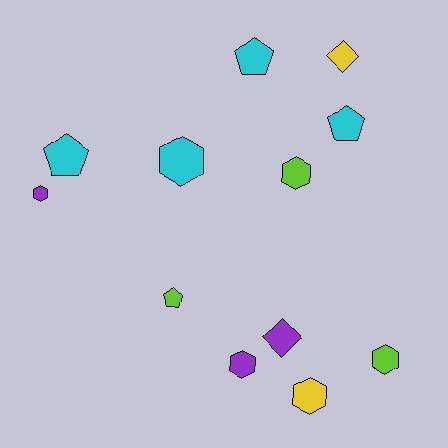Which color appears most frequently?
Cyan, with 4 objects.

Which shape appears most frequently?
Hexagon, with 6 objects.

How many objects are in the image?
There are 12 objects.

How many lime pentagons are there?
There is 1 lime pentagon.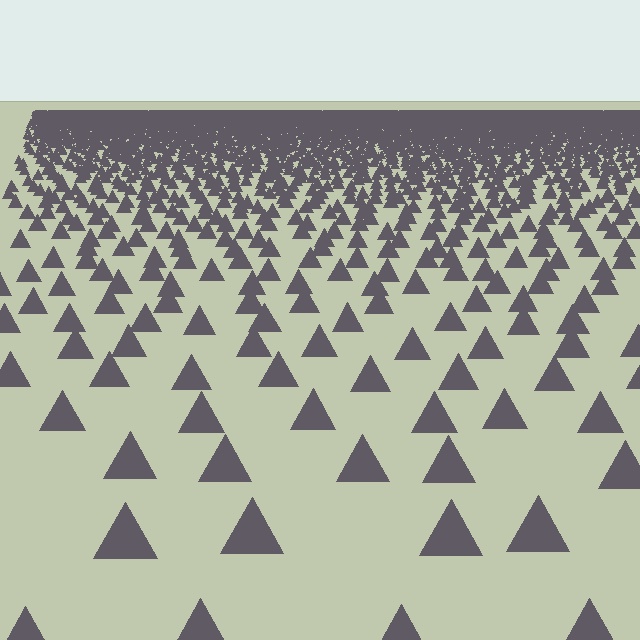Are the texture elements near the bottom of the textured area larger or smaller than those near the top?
Larger. Near the bottom, elements are closer to the viewer and appear at a bigger on-screen size.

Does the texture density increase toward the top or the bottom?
Density increases toward the top.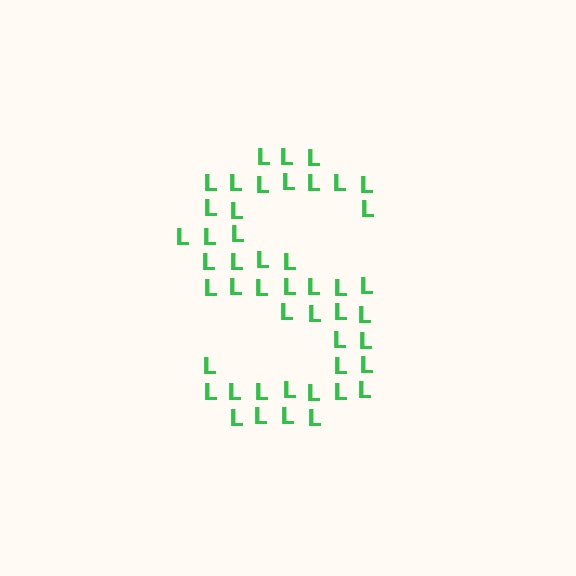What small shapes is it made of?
It is made of small letter L's.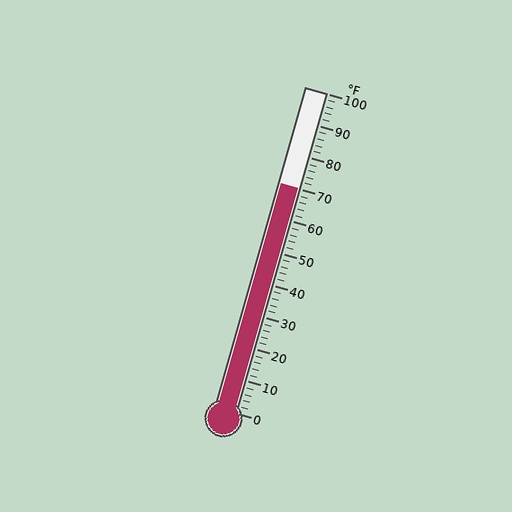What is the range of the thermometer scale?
The thermometer scale ranges from 0°F to 100°F.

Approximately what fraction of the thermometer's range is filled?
The thermometer is filled to approximately 70% of its range.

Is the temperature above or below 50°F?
The temperature is above 50°F.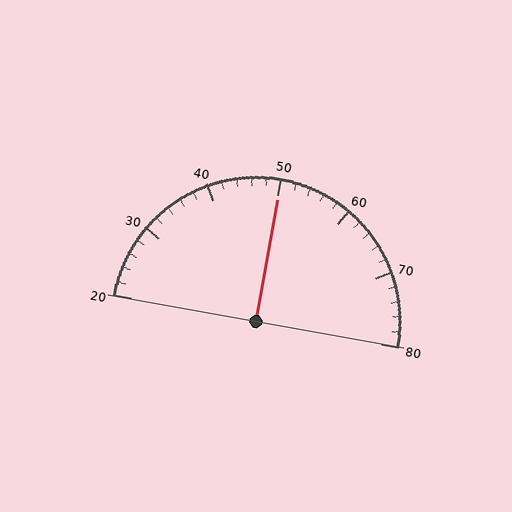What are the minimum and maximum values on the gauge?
The gauge ranges from 20 to 80.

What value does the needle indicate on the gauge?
The needle indicates approximately 50.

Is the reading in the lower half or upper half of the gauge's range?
The reading is in the upper half of the range (20 to 80).